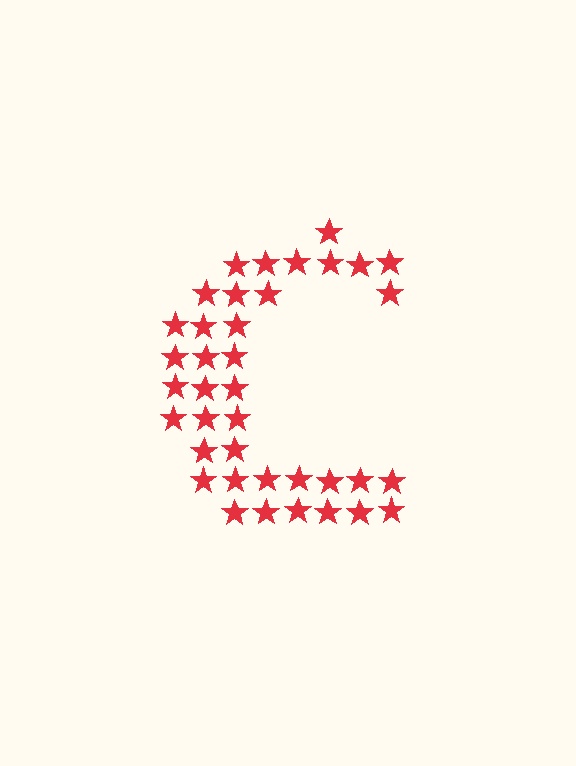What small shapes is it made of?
It is made of small stars.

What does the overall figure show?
The overall figure shows the letter C.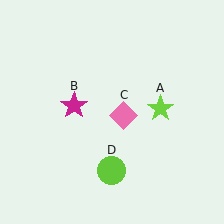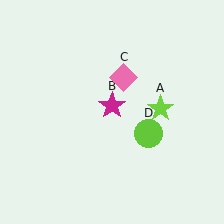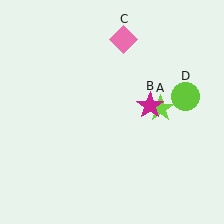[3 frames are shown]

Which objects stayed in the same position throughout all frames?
Lime star (object A) remained stationary.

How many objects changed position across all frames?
3 objects changed position: magenta star (object B), pink diamond (object C), lime circle (object D).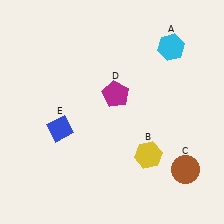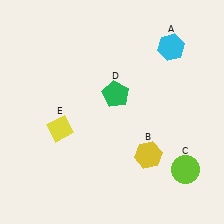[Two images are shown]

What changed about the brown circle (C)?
In Image 1, C is brown. In Image 2, it changed to lime.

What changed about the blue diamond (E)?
In Image 1, E is blue. In Image 2, it changed to yellow.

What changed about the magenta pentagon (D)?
In Image 1, D is magenta. In Image 2, it changed to green.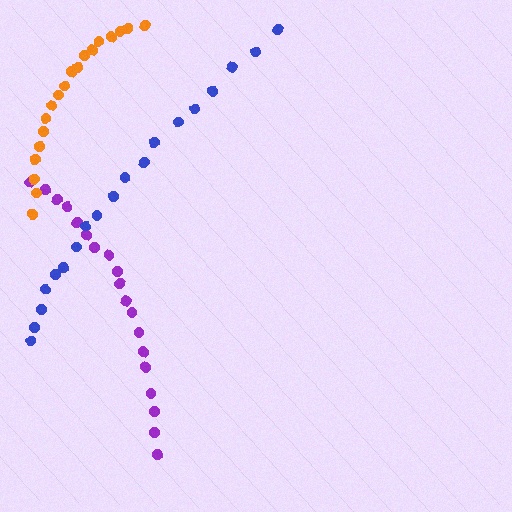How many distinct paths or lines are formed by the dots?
There are 3 distinct paths.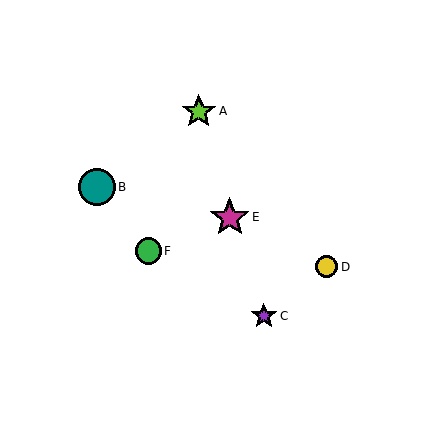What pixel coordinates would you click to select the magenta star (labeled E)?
Click at (230, 217) to select the magenta star E.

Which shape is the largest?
The magenta star (labeled E) is the largest.